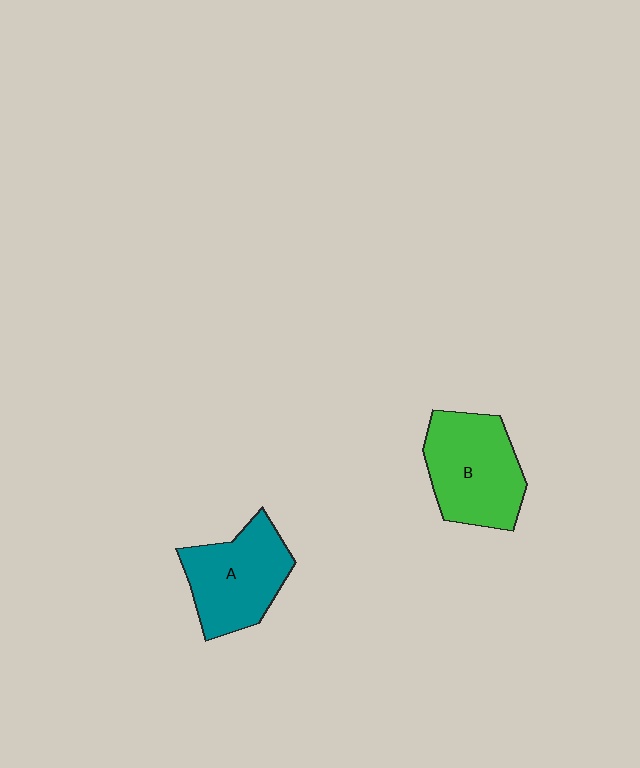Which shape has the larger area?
Shape B (green).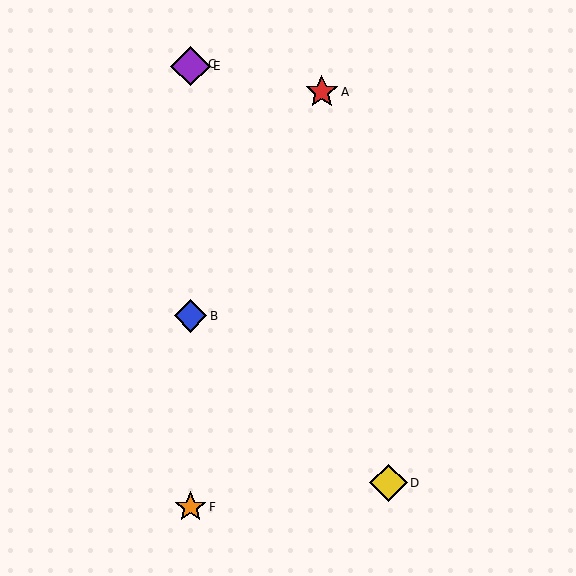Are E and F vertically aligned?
Yes, both are at x≈191.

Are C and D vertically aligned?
No, C is at x≈191 and D is at x≈389.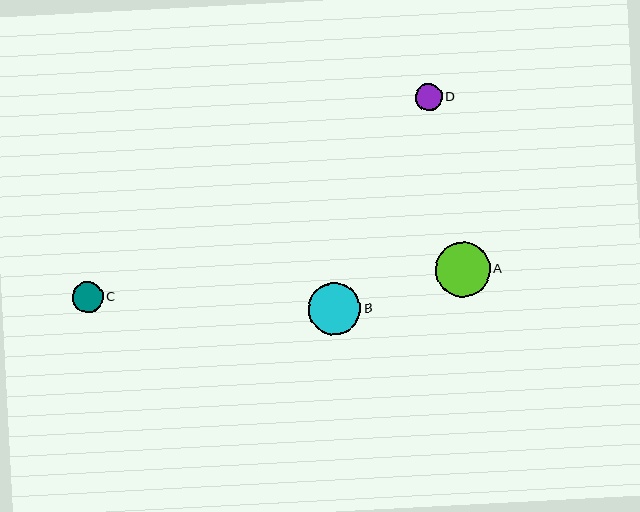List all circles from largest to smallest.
From largest to smallest: A, B, C, D.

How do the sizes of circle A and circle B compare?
Circle A and circle B are approximately the same size.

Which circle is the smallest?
Circle D is the smallest with a size of approximately 27 pixels.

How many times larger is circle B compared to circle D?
Circle B is approximately 1.9 times the size of circle D.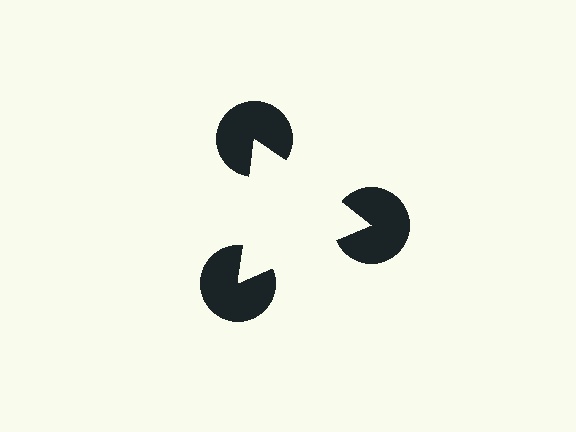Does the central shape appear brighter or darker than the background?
It typically appears slightly brighter than the background, even though no actual brightness change is drawn.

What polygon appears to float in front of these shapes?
An illusory triangle — its edges are inferred from the aligned wedge cuts in the pac-man discs, not physically drawn.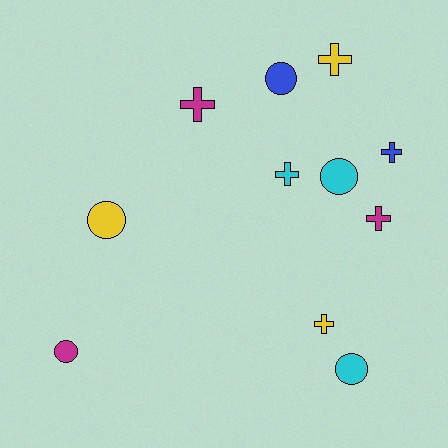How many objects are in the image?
There are 11 objects.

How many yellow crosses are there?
There are 2 yellow crosses.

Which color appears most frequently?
Yellow, with 3 objects.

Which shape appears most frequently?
Cross, with 6 objects.